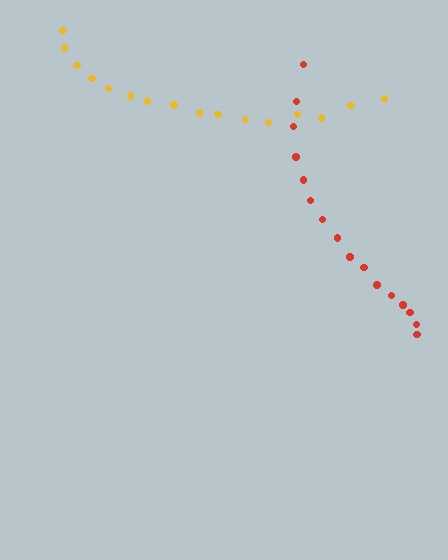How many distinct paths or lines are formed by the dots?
There are 2 distinct paths.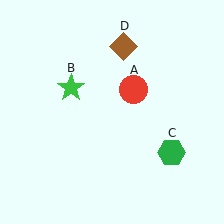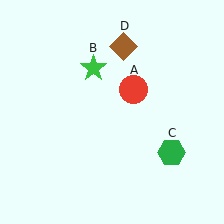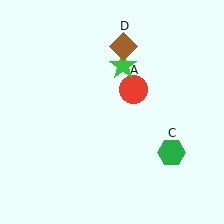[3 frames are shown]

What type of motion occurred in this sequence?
The green star (object B) rotated clockwise around the center of the scene.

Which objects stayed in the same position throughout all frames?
Red circle (object A) and green hexagon (object C) and brown diamond (object D) remained stationary.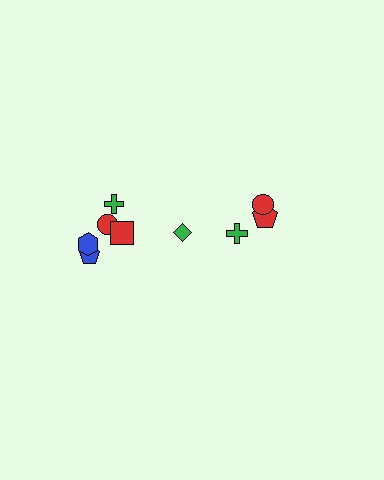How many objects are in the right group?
There are 3 objects.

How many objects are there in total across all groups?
There are 9 objects.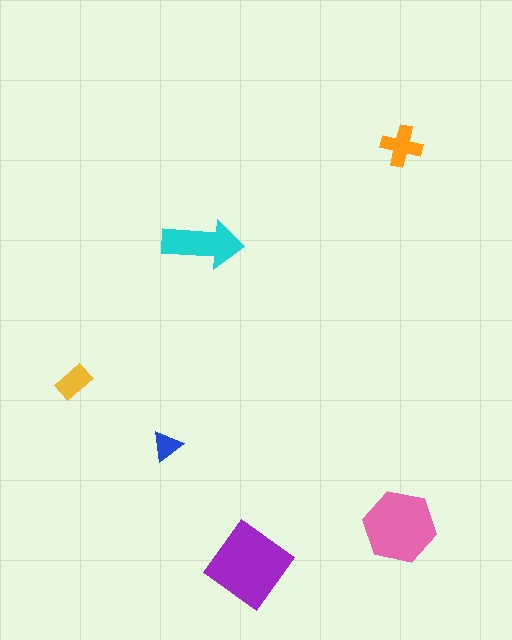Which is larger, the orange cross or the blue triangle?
The orange cross.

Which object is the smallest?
The blue triangle.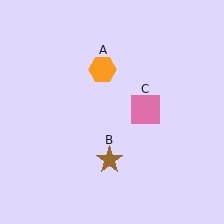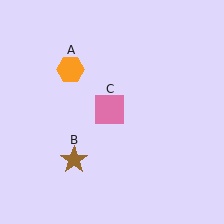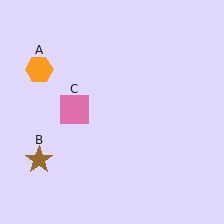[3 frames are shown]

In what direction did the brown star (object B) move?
The brown star (object B) moved left.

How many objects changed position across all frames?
3 objects changed position: orange hexagon (object A), brown star (object B), pink square (object C).